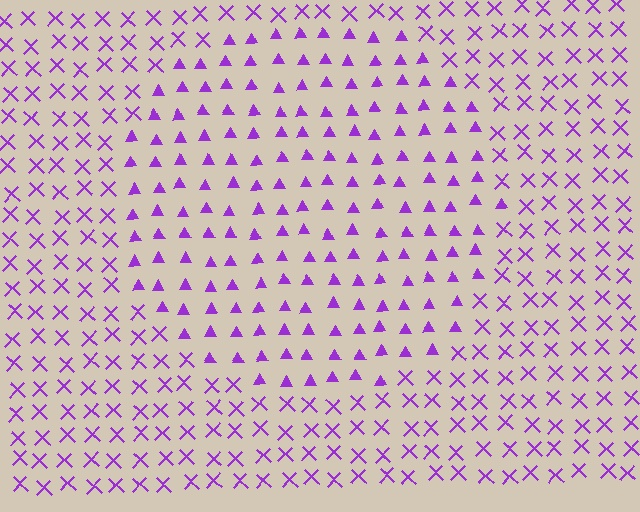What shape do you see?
I see a circle.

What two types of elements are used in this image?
The image uses triangles inside the circle region and X marks outside it.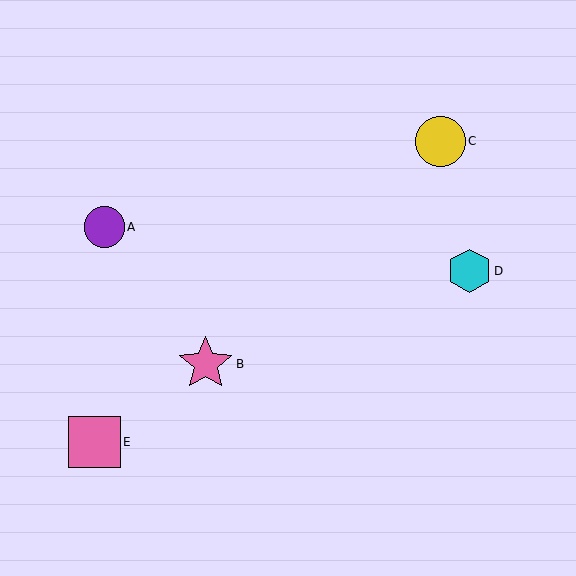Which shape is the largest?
The pink star (labeled B) is the largest.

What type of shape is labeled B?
Shape B is a pink star.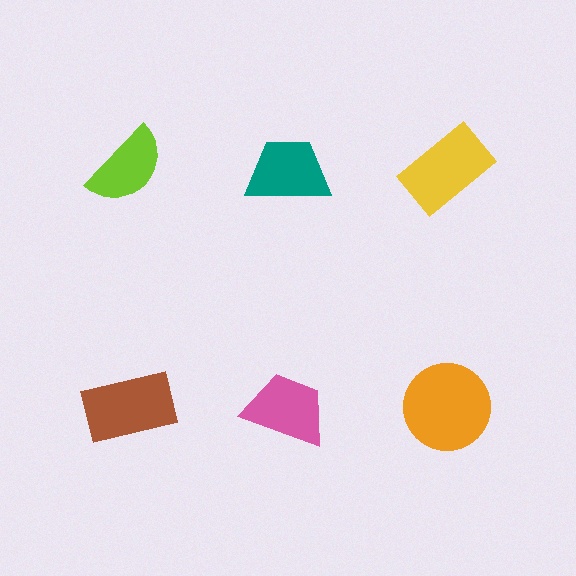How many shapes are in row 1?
3 shapes.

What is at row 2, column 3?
An orange circle.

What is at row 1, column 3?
A yellow rectangle.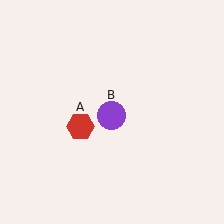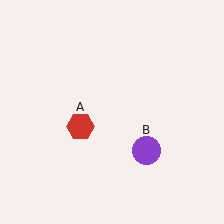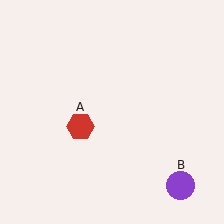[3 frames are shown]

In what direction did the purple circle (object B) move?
The purple circle (object B) moved down and to the right.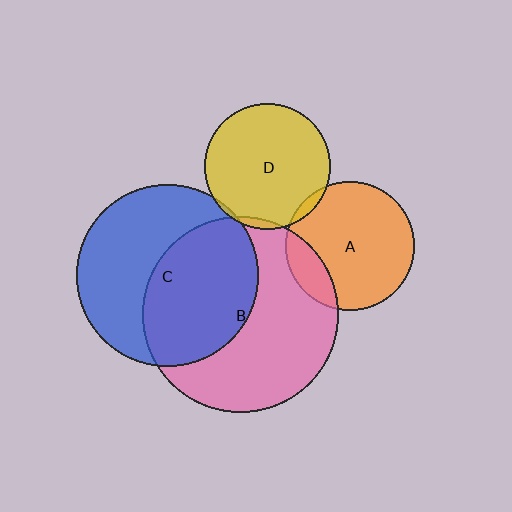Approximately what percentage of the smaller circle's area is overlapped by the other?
Approximately 5%.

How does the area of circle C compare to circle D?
Approximately 2.1 times.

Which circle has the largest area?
Circle B (pink).